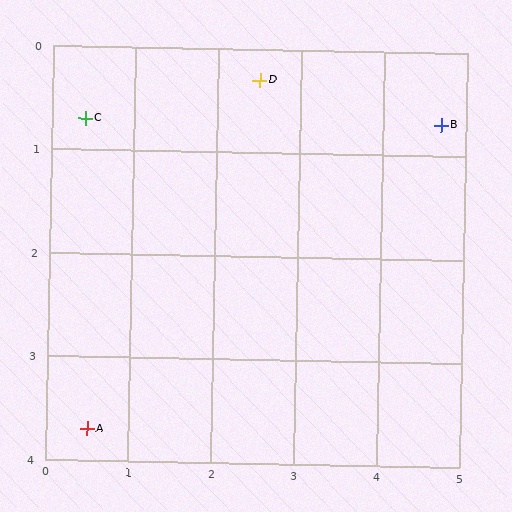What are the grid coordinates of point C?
Point C is at approximately (0.4, 0.7).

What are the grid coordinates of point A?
Point A is at approximately (0.5, 3.7).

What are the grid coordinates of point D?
Point D is at approximately (2.5, 0.3).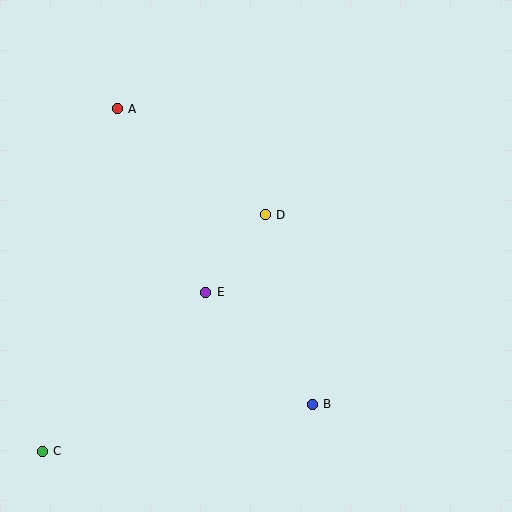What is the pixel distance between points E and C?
The distance between E and C is 228 pixels.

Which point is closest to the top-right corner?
Point D is closest to the top-right corner.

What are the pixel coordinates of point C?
Point C is at (42, 451).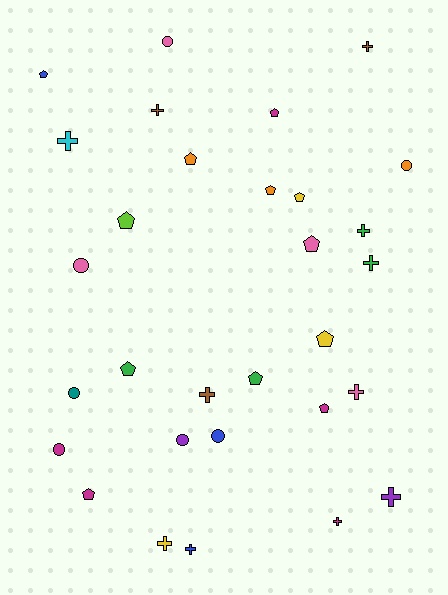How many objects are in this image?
There are 30 objects.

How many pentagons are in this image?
There are 12 pentagons.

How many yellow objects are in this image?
There are 3 yellow objects.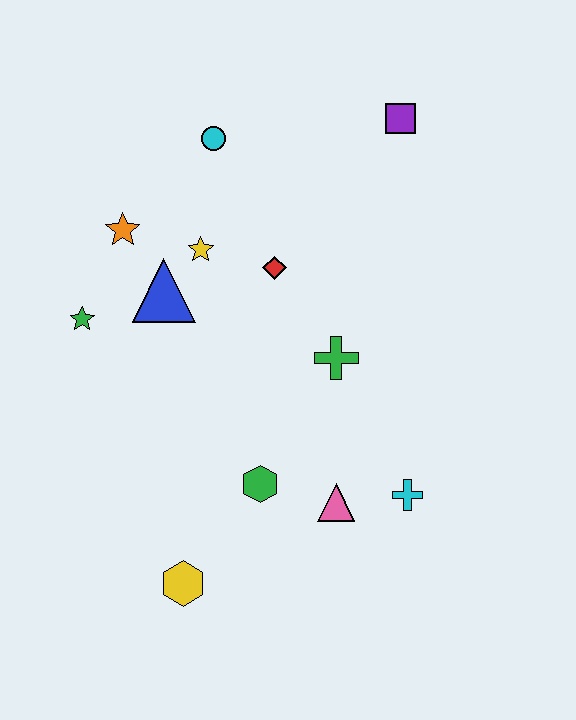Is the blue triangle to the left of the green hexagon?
Yes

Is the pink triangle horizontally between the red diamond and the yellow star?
No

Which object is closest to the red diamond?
The yellow star is closest to the red diamond.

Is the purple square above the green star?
Yes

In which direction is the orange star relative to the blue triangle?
The orange star is above the blue triangle.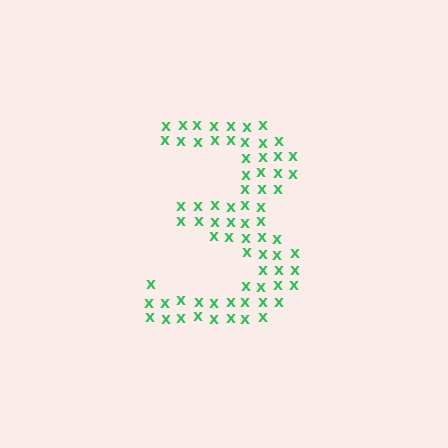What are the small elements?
The small elements are letter X's.